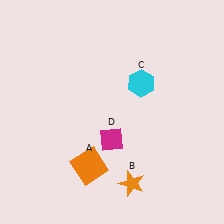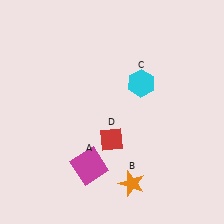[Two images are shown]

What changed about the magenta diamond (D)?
In Image 1, D is magenta. In Image 2, it changed to red.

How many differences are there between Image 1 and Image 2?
There are 2 differences between the two images.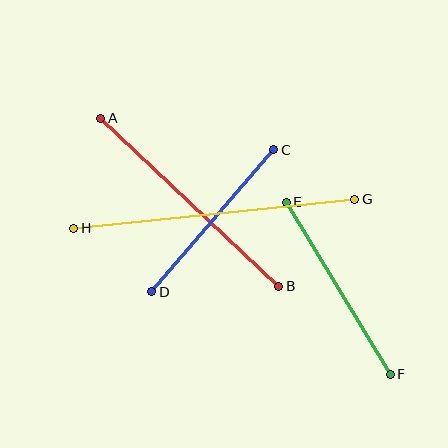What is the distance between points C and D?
The distance is approximately 187 pixels.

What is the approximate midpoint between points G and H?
The midpoint is at approximately (214, 214) pixels.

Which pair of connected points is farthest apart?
Points G and H are farthest apart.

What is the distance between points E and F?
The distance is approximately 201 pixels.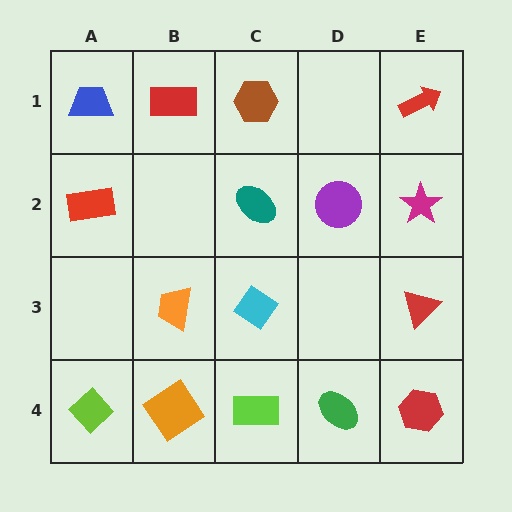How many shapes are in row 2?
4 shapes.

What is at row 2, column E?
A magenta star.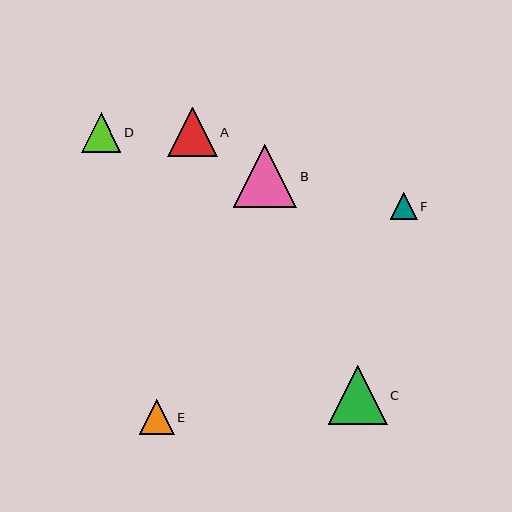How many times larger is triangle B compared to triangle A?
Triangle B is approximately 1.3 times the size of triangle A.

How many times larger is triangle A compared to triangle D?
Triangle A is approximately 1.2 times the size of triangle D.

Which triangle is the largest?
Triangle B is the largest with a size of approximately 63 pixels.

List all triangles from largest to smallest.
From largest to smallest: B, C, A, D, E, F.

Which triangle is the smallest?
Triangle F is the smallest with a size of approximately 27 pixels.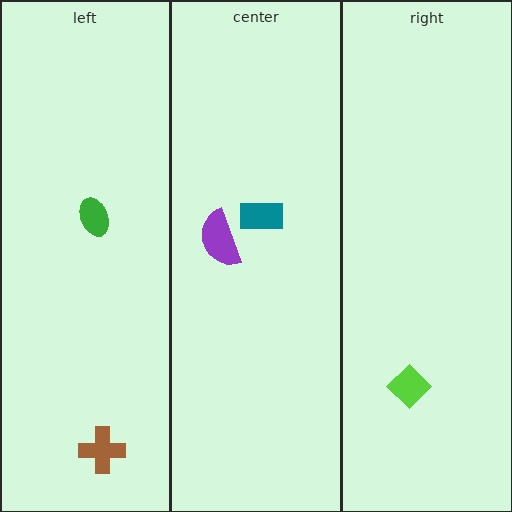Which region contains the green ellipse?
The left region.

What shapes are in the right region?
The lime diamond.